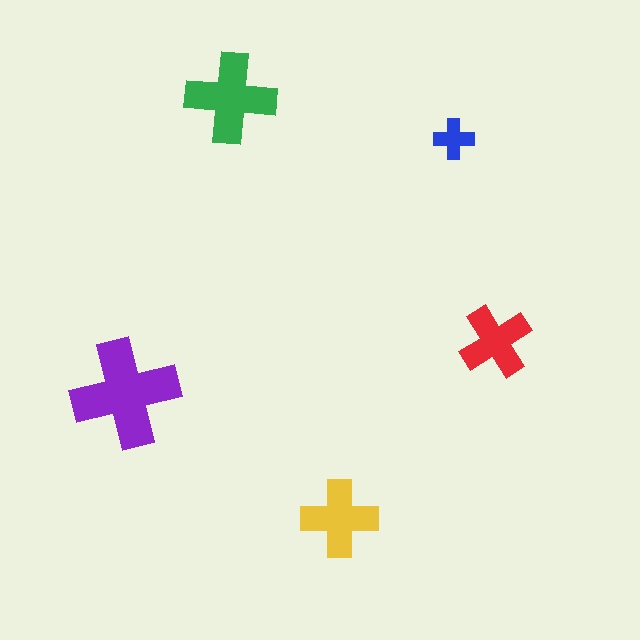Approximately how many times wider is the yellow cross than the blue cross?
About 2 times wider.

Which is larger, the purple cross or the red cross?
The purple one.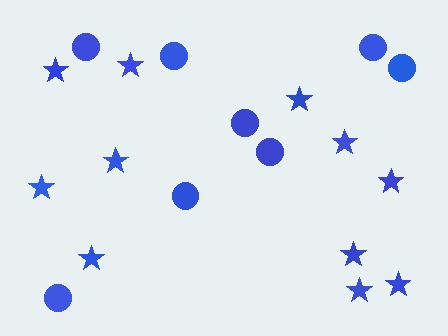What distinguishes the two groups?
There are 2 groups: one group of stars (11) and one group of circles (8).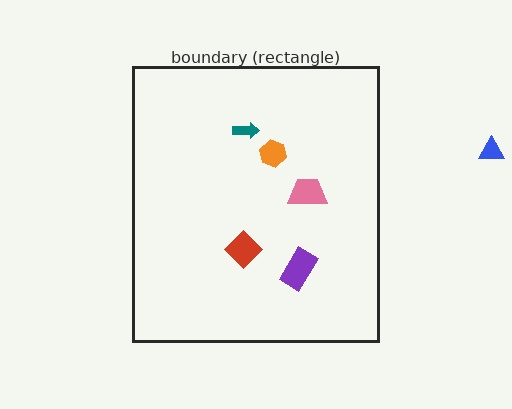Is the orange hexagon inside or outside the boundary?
Inside.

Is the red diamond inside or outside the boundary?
Inside.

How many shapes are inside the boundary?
5 inside, 1 outside.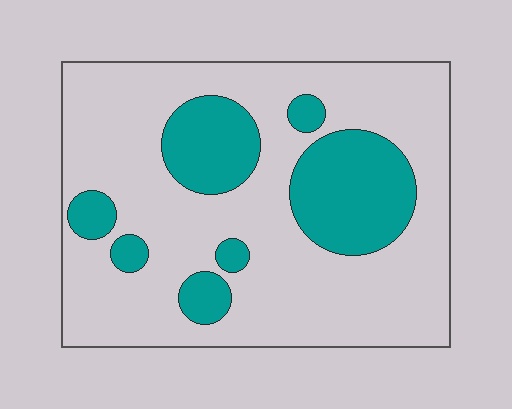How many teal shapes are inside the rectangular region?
7.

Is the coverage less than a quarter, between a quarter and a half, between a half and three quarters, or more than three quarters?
Between a quarter and a half.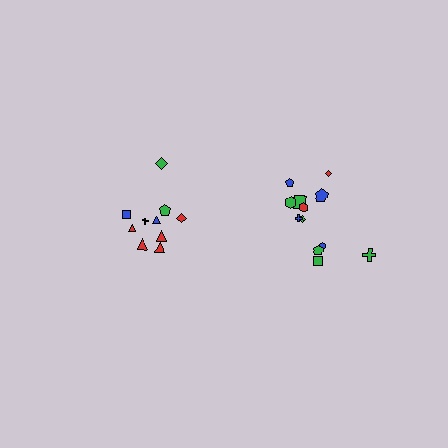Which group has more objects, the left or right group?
The right group.